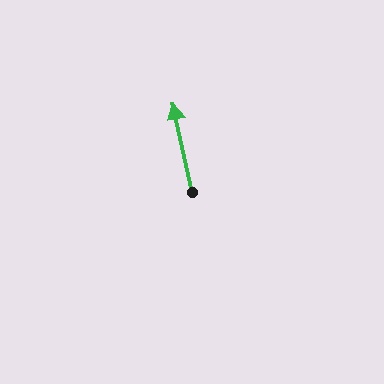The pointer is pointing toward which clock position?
Roughly 12 o'clock.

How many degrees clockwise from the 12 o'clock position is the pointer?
Approximately 348 degrees.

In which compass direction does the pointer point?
North.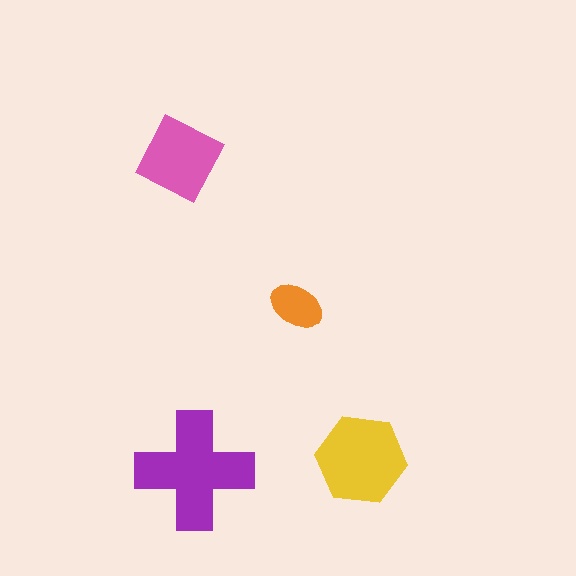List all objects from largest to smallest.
The purple cross, the yellow hexagon, the pink diamond, the orange ellipse.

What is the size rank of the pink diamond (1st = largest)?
3rd.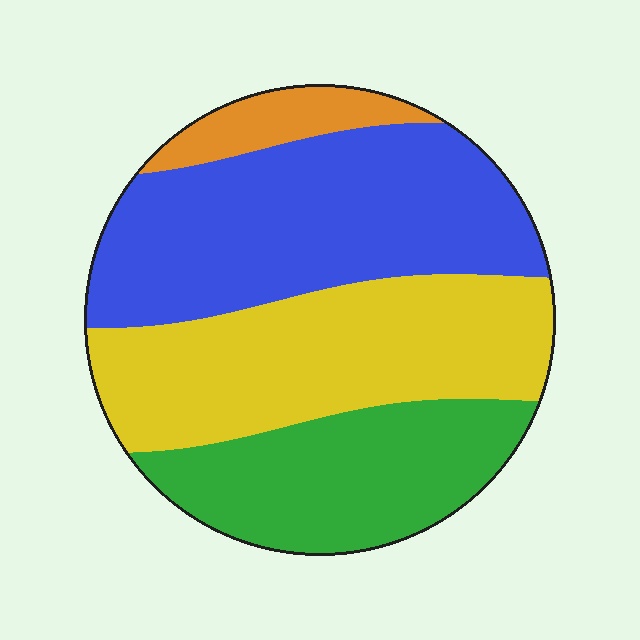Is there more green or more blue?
Blue.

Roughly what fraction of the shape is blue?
Blue takes up between a quarter and a half of the shape.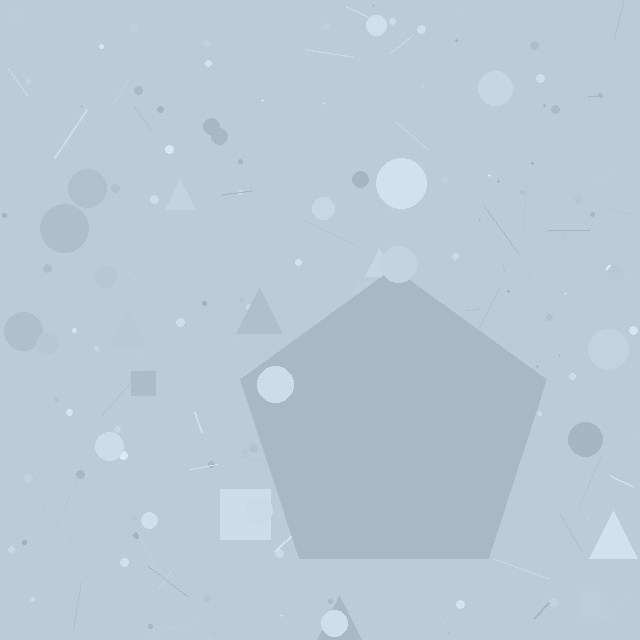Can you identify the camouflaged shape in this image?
The camouflaged shape is a pentagon.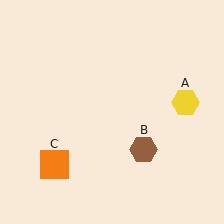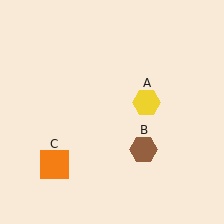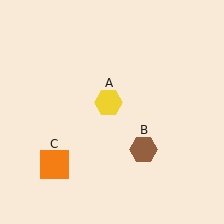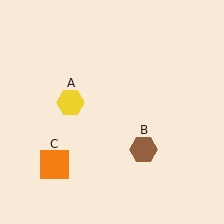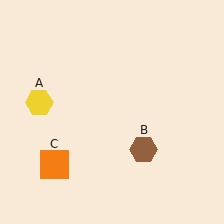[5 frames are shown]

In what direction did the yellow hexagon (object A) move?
The yellow hexagon (object A) moved left.